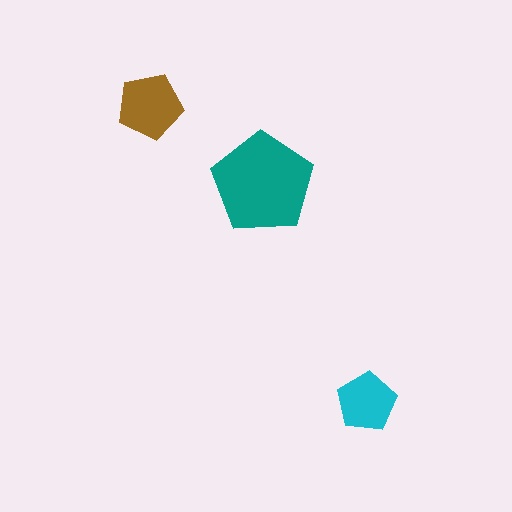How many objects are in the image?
There are 3 objects in the image.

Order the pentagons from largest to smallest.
the teal one, the brown one, the cyan one.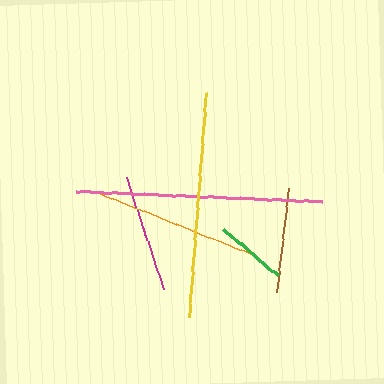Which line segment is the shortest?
The green line is the shortest at approximately 71 pixels.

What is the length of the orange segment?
The orange segment is approximately 173 pixels long.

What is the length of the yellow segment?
The yellow segment is approximately 225 pixels long.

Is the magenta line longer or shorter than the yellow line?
The yellow line is longer than the magenta line.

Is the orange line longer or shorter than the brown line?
The orange line is longer than the brown line.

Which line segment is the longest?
The pink line is the longest at approximately 247 pixels.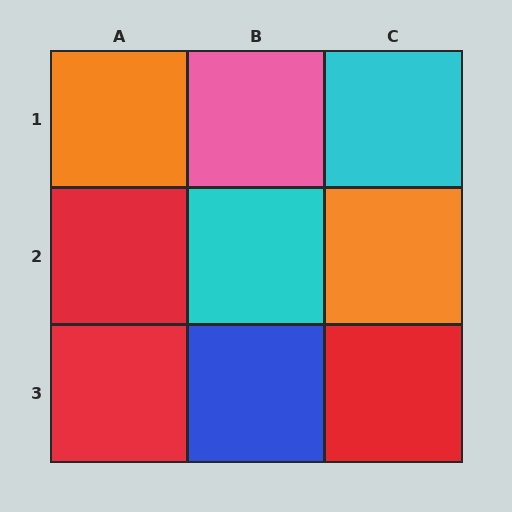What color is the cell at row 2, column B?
Cyan.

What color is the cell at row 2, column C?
Orange.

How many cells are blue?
1 cell is blue.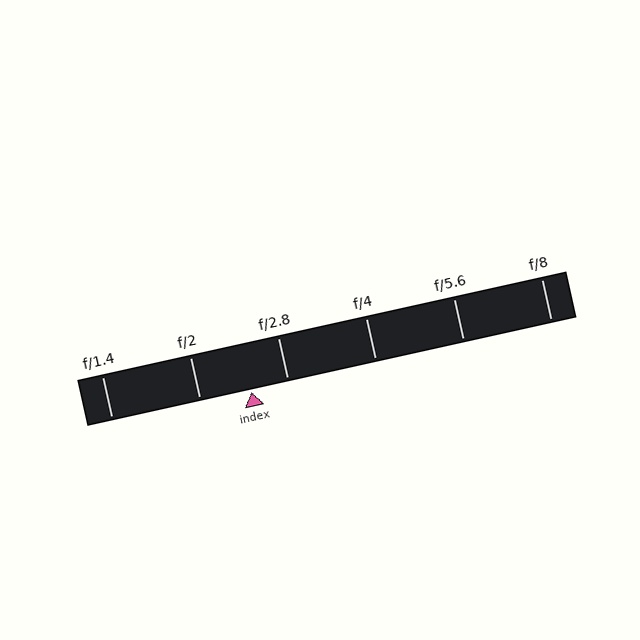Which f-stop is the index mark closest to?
The index mark is closest to f/2.8.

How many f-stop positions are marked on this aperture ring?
There are 6 f-stop positions marked.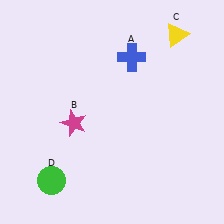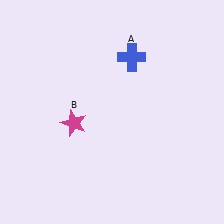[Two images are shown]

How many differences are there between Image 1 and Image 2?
There are 2 differences between the two images.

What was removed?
The green circle (D), the yellow triangle (C) were removed in Image 2.